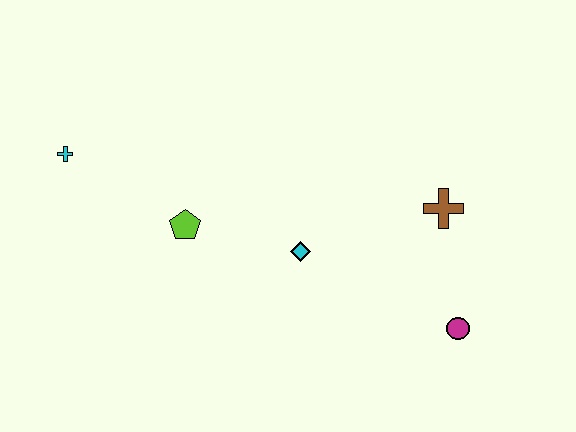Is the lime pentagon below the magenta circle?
No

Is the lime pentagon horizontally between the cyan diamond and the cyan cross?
Yes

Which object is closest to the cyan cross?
The lime pentagon is closest to the cyan cross.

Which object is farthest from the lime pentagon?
The magenta circle is farthest from the lime pentagon.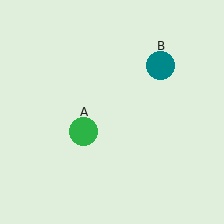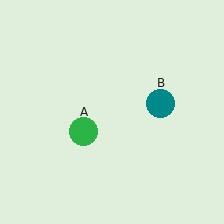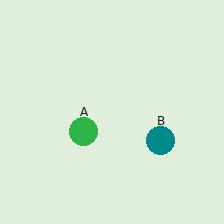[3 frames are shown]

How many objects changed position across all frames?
1 object changed position: teal circle (object B).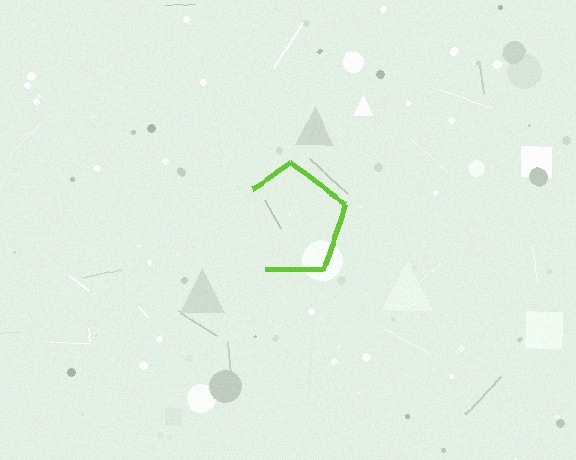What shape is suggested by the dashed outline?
The dashed outline suggests a pentagon.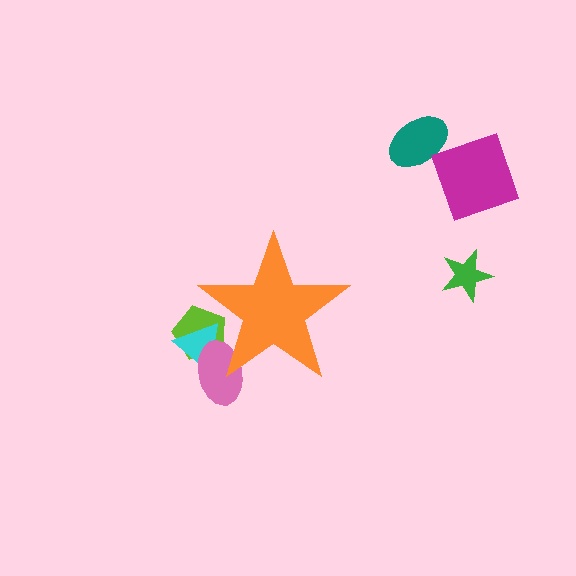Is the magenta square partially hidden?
No, the magenta square is fully visible.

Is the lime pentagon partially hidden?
Yes, the lime pentagon is partially hidden behind the orange star.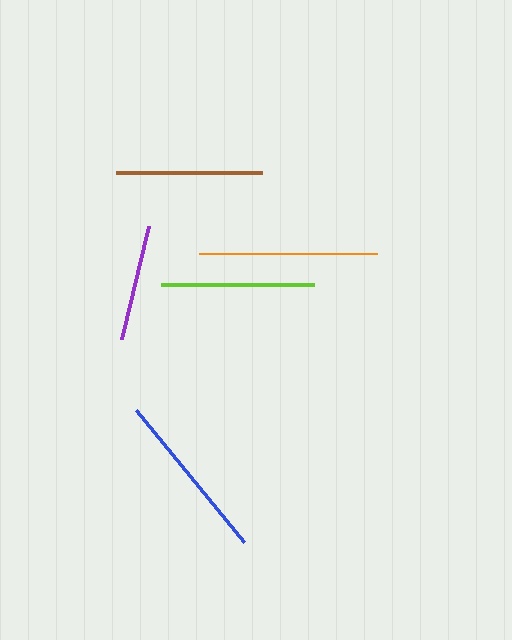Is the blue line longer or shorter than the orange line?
The orange line is longer than the blue line.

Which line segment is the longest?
The orange line is the longest at approximately 177 pixels.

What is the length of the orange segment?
The orange segment is approximately 177 pixels long.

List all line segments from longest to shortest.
From longest to shortest: orange, blue, lime, brown, purple.